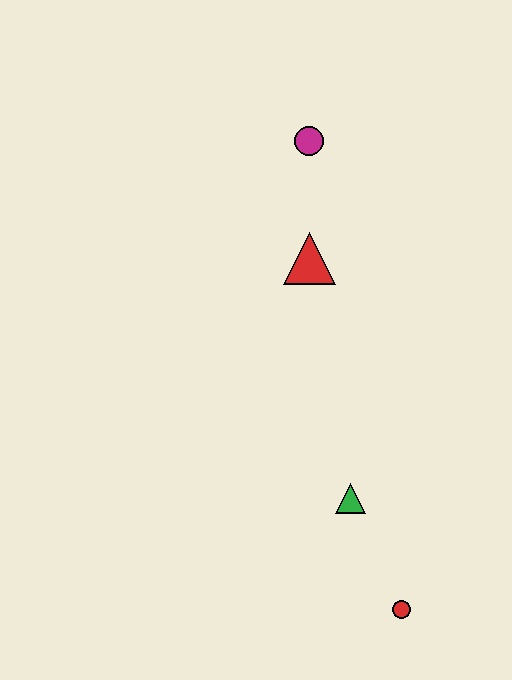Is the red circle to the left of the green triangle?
No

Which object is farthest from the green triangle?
The magenta circle is farthest from the green triangle.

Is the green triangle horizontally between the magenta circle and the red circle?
Yes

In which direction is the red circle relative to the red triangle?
The red circle is below the red triangle.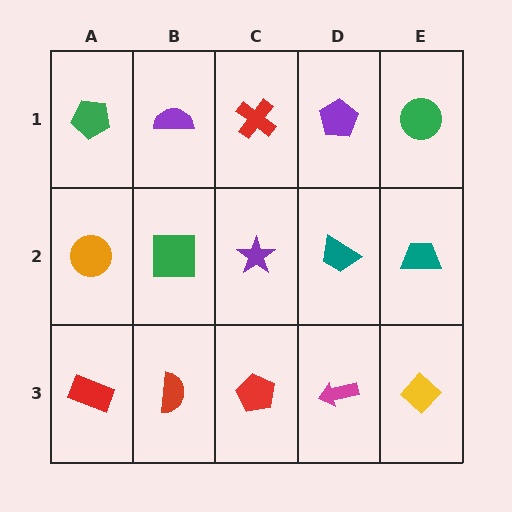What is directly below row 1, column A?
An orange circle.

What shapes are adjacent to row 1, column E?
A teal trapezoid (row 2, column E), a purple pentagon (row 1, column D).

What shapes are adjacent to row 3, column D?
A teal trapezoid (row 2, column D), a red pentagon (row 3, column C), a yellow diamond (row 3, column E).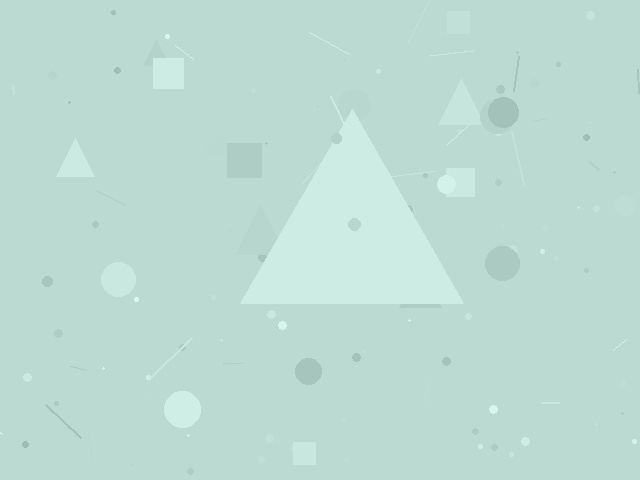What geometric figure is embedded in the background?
A triangle is embedded in the background.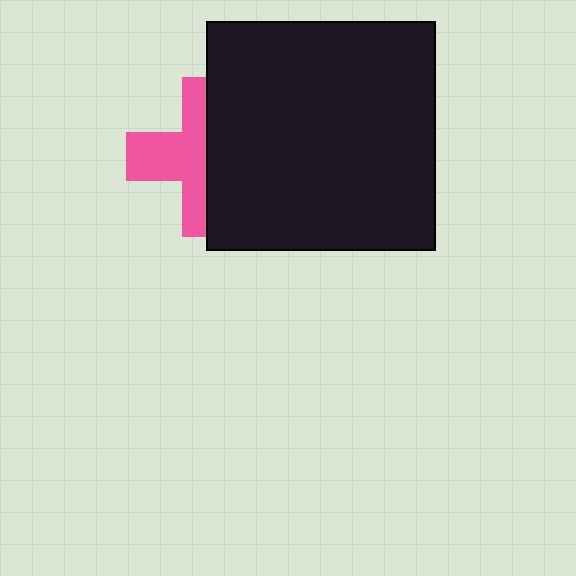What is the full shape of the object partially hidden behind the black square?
The partially hidden object is a pink cross.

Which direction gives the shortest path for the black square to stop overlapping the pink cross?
Moving right gives the shortest separation.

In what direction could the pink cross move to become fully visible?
The pink cross could move left. That would shift it out from behind the black square entirely.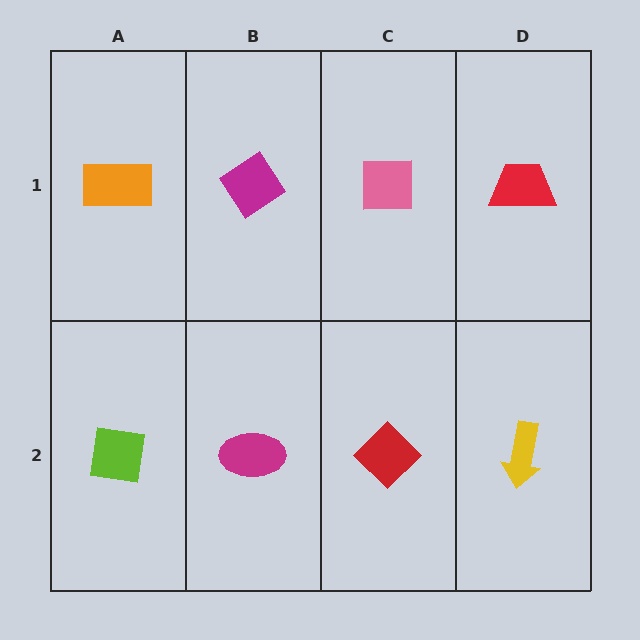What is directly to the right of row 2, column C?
A yellow arrow.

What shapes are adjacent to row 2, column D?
A red trapezoid (row 1, column D), a red diamond (row 2, column C).